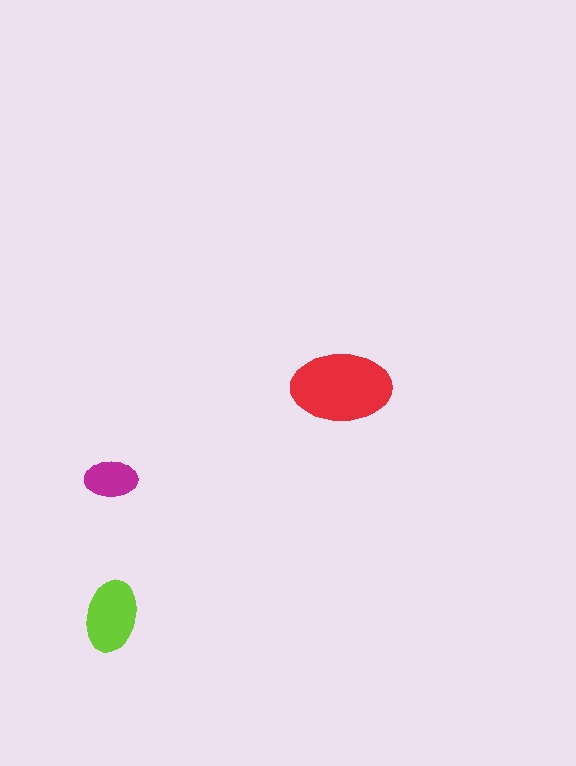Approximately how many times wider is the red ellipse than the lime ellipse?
About 1.5 times wider.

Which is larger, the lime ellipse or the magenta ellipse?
The lime one.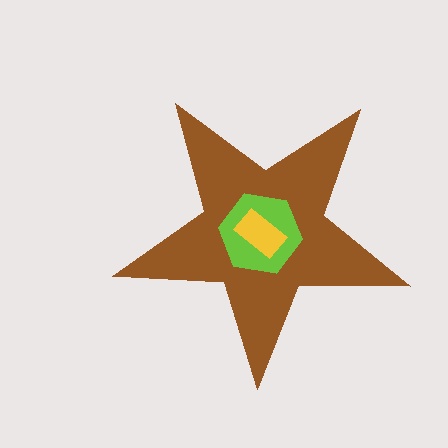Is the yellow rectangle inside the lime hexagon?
Yes.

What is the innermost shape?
The yellow rectangle.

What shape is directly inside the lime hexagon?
The yellow rectangle.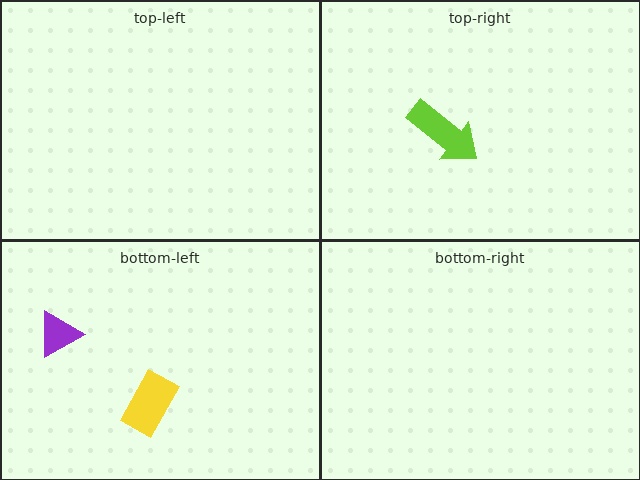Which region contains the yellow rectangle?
The bottom-left region.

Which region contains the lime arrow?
The top-right region.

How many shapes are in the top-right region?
1.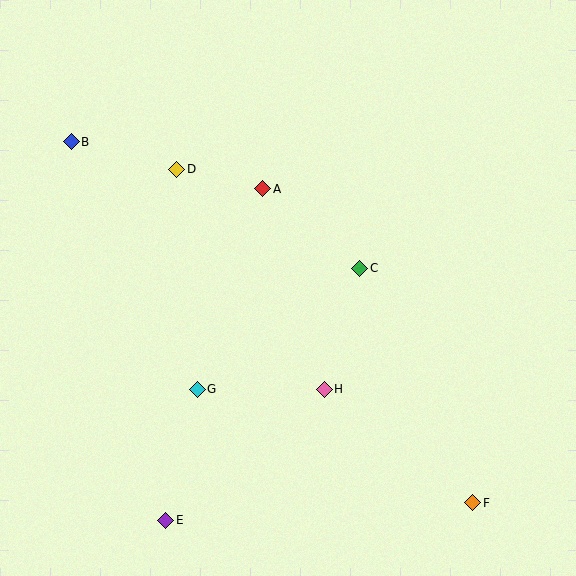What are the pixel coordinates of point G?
Point G is at (197, 389).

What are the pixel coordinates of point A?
Point A is at (263, 189).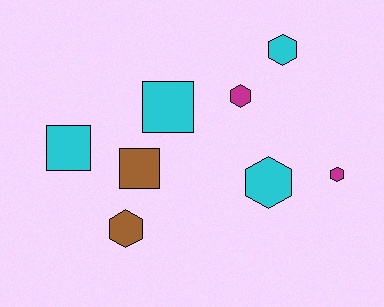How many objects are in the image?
There are 8 objects.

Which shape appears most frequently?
Hexagon, with 5 objects.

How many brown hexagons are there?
There is 1 brown hexagon.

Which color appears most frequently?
Cyan, with 4 objects.